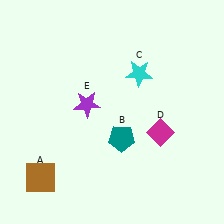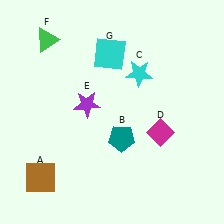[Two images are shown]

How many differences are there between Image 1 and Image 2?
There are 2 differences between the two images.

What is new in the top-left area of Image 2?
A cyan square (G) was added in the top-left area of Image 2.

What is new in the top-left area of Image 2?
A green triangle (F) was added in the top-left area of Image 2.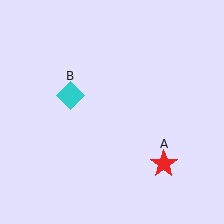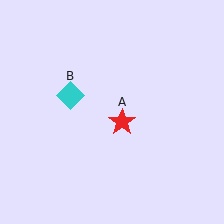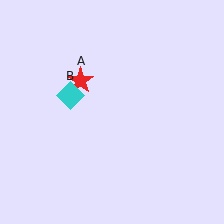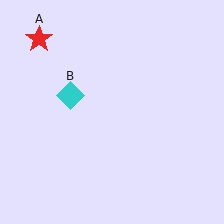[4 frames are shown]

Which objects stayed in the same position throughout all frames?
Cyan diamond (object B) remained stationary.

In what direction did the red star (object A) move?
The red star (object A) moved up and to the left.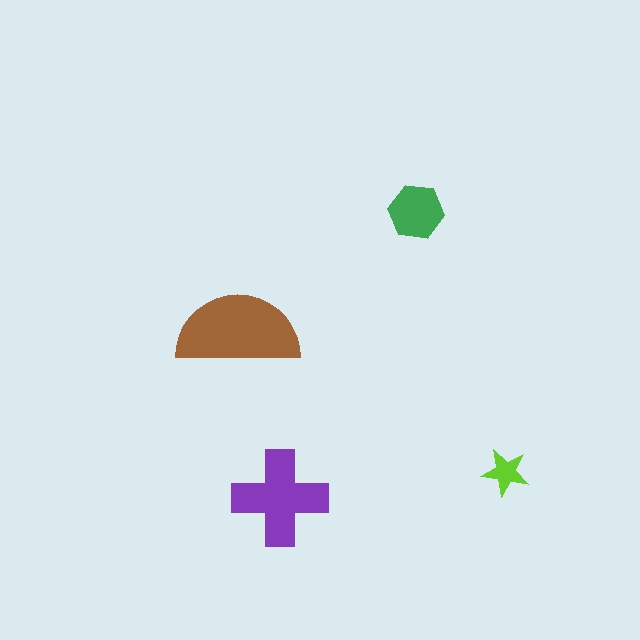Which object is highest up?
The green hexagon is topmost.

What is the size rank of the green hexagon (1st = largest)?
3rd.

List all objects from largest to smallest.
The brown semicircle, the purple cross, the green hexagon, the lime star.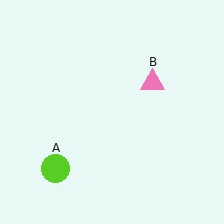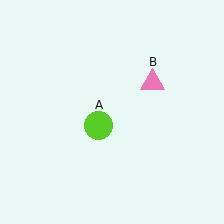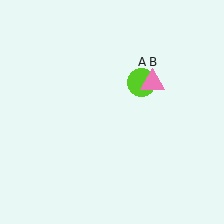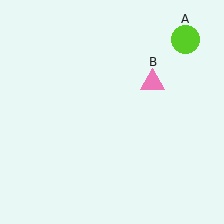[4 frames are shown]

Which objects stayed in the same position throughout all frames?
Pink triangle (object B) remained stationary.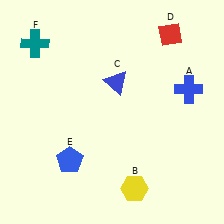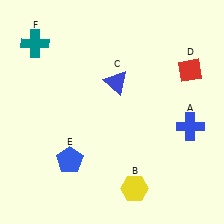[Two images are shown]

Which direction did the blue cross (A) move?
The blue cross (A) moved down.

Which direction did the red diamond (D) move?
The red diamond (D) moved down.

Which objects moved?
The objects that moved are: the blue cross (A), the red diamond (D).